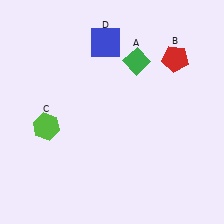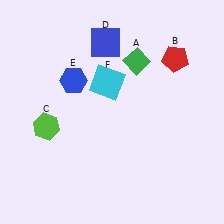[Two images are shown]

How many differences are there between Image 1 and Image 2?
There are 2 differences between the two images.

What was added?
A blue hexagon (E), a cyan square (F) were added in Image 2.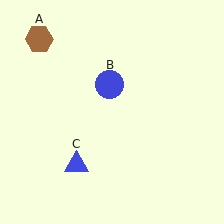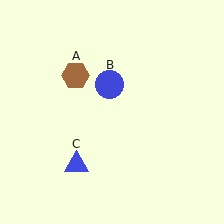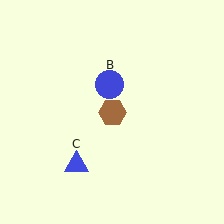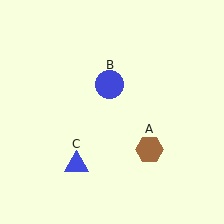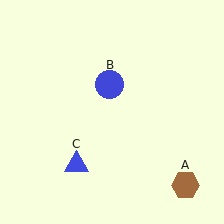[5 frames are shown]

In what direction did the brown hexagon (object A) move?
The brown hexagon (object A) moved down and to the right.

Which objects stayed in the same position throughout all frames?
Blue circle (object B) and blue triangle (object C) remained stationary.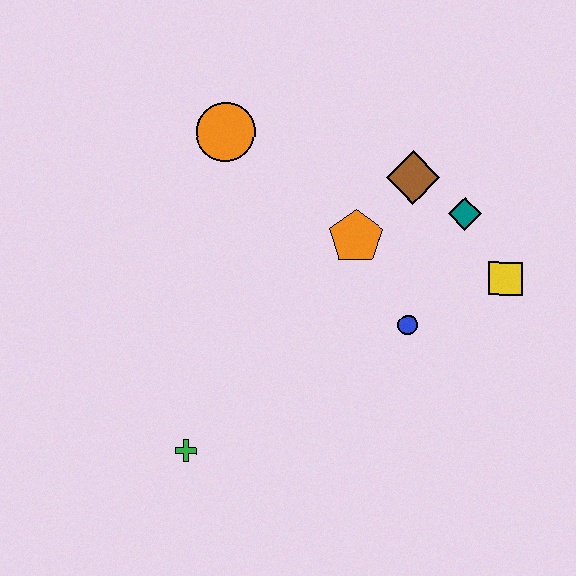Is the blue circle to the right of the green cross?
Yes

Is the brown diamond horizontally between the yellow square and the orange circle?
Yes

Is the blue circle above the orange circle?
No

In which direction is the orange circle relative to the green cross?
The orange circle is above the green cross.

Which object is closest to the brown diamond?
The teal diamond is closest to the brown diamond.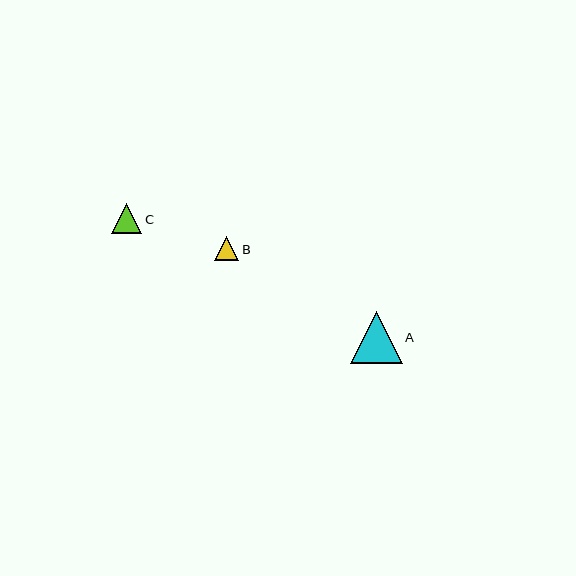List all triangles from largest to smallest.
From largest to smallest: A, C, B.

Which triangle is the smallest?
Triangle B is the smallest with a size of approximately 24 pixels.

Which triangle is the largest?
Triangle A is the largest with a size of approximately 51 pixels.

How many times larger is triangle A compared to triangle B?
Triangle A is approximately 2.1 times the size of triangle B.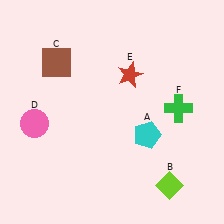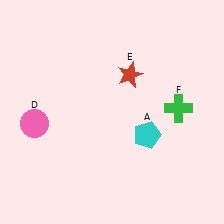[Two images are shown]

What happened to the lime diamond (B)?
The lime diamond (B) was removed in Image 2. It was in the bottom-right area of Image 1.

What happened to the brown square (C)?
The brown square (C) was removed in Image 2. It was in the top-left area of Image 1.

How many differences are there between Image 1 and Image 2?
There are 2 differences between the two images.